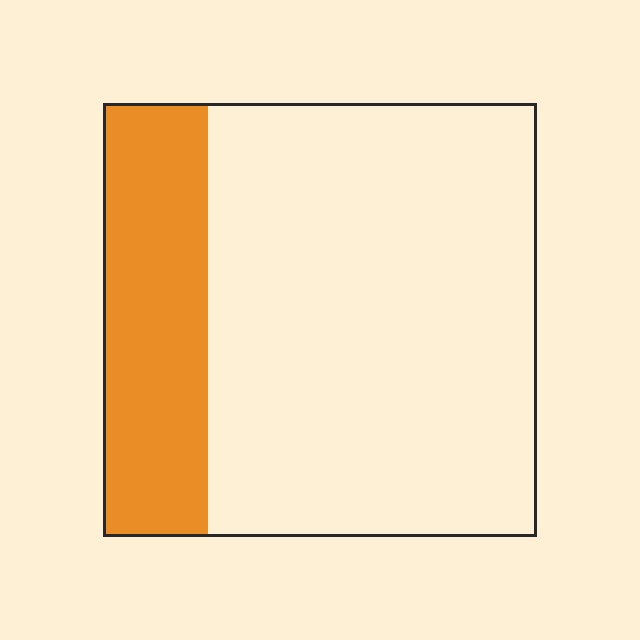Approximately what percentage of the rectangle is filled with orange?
Approximately 25%.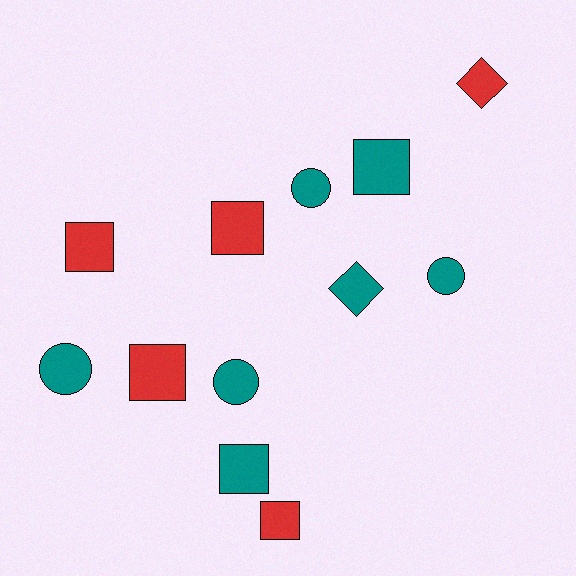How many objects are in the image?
There are 12 objects.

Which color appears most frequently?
Teal, with 7 objects.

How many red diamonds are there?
There is 1 red diamond.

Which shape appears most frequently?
Square, with 6 objects.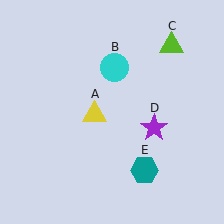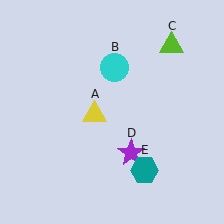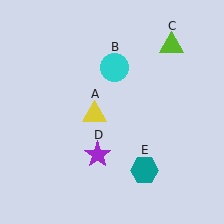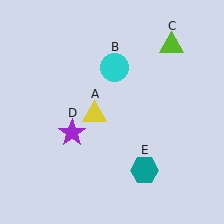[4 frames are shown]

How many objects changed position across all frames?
1 object changed position: purple star (object D).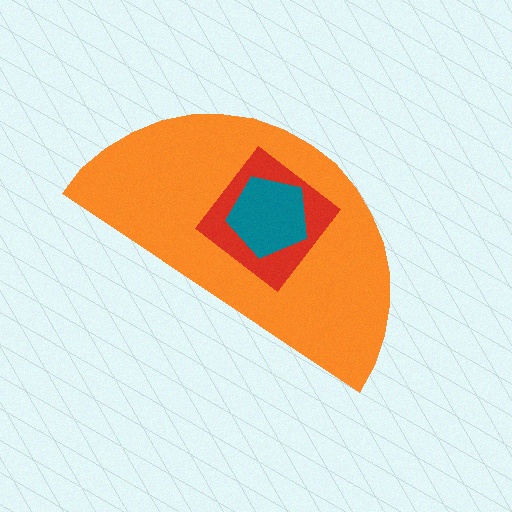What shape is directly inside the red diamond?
The teal pentagon.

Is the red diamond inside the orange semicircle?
Yes.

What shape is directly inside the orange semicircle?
The red diamond.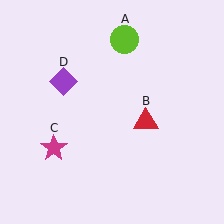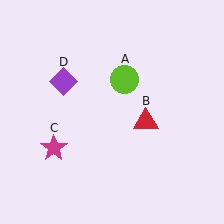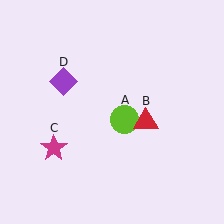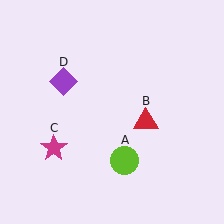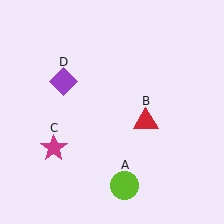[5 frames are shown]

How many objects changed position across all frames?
1 object changed position: lime circle (object A).